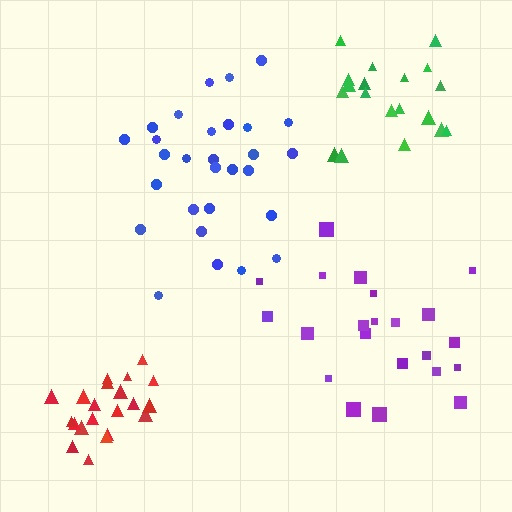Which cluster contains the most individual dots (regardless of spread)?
Blue (29).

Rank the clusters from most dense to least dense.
red, green, blue, purple.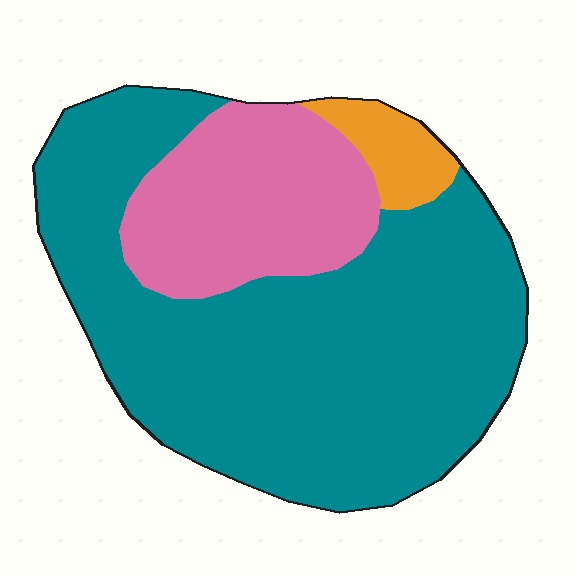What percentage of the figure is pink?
Pink takes up about one quarter (1/4) of the figure.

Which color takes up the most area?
Teal, at roughly 70%.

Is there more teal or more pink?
Teal.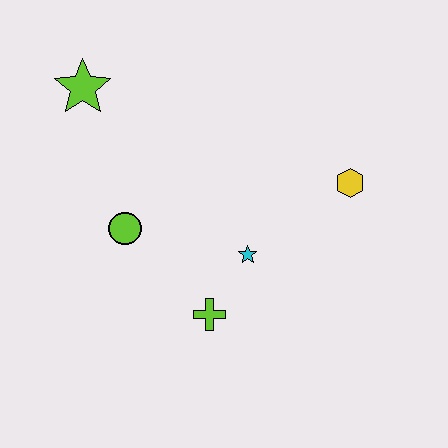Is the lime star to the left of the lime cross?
Yes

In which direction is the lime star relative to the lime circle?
The lime star is above the lime circle.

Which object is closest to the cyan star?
The lime cross is closest to the cyan star.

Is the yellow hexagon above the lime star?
No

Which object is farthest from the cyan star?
The lime star is farthest from the cyan star.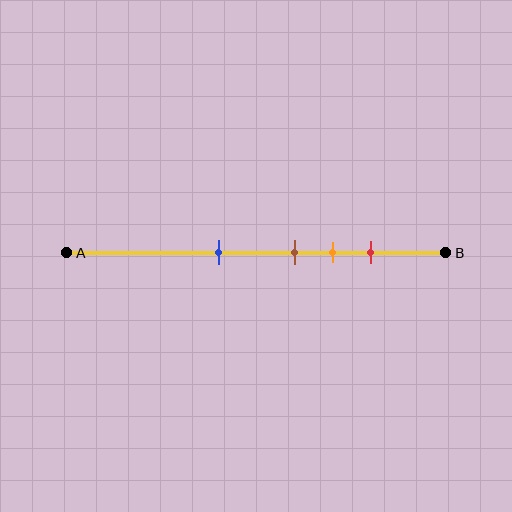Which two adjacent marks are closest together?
The brown and orange marks are the closest adjacent pair.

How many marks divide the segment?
There are 4 marks dividing the segment.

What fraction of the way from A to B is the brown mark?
The brown mark is approximately 60% (0.6) of the way from A to B.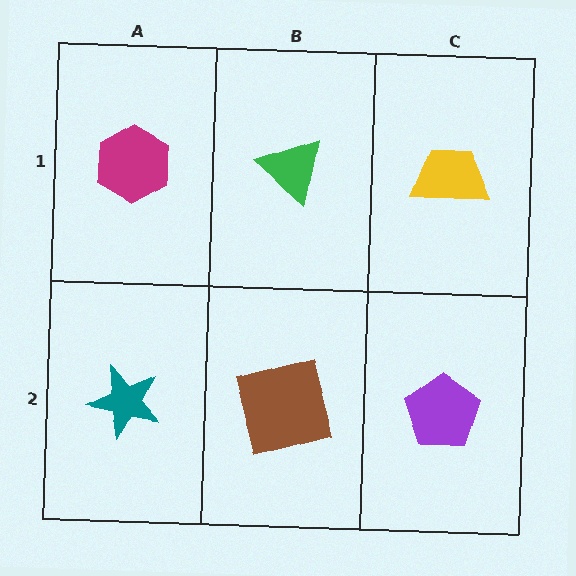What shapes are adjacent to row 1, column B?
A brown square (row 2, column B), a magenta hexagon (row 1, column A), a yellow trapezoid (row 1, column C).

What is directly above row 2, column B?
A green triangle.